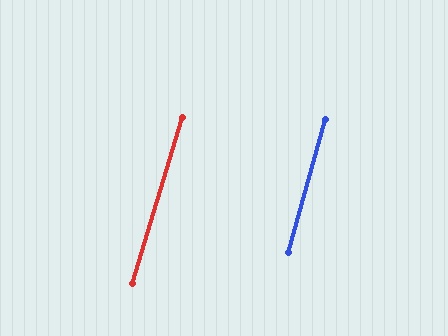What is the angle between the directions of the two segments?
Approximately 1 degree.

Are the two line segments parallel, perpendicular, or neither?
Parallel — their directions differ by only 1.2°.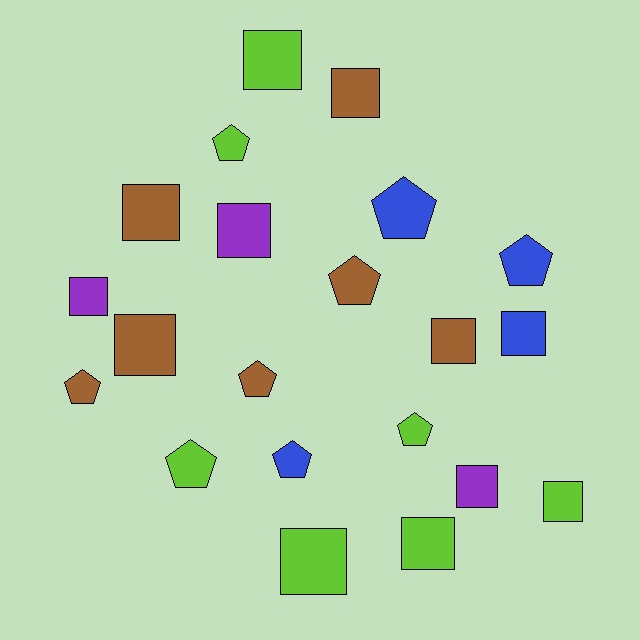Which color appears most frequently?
Brown, with 7 objects.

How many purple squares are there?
There are 3 purple squares.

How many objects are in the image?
There are 21 objects.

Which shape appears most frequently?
Square, with 12 objects.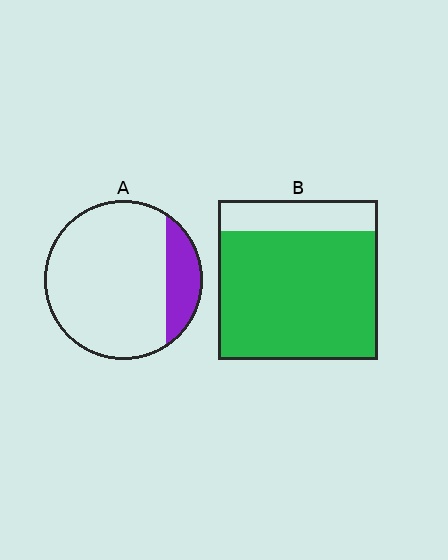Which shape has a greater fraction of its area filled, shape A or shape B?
Shape B.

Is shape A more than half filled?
No.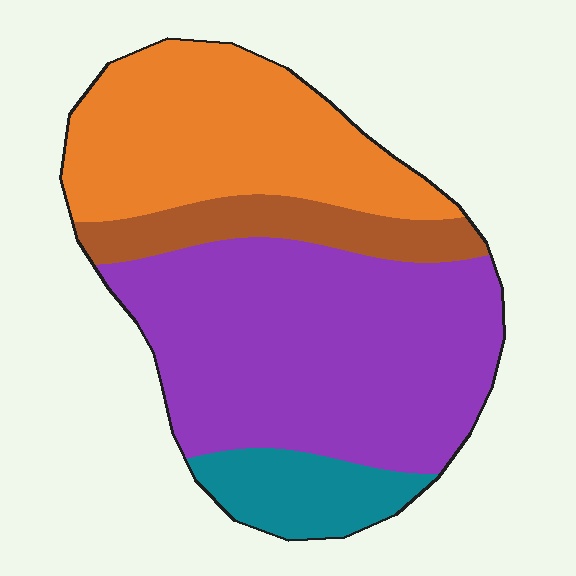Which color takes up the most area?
Purple, at roughly 50%.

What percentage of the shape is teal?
Teal covers 10% of the shape.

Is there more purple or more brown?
Purple.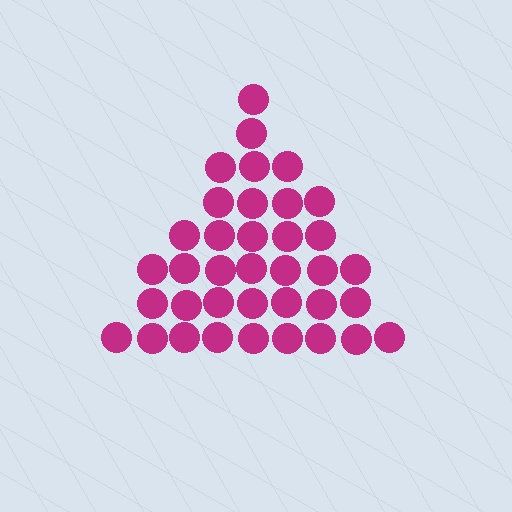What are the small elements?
The small elements are circles.